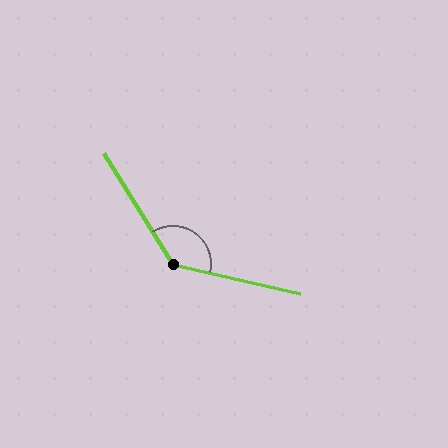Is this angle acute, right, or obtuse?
It is obtuse.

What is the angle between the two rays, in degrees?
Approximately 135 degrees.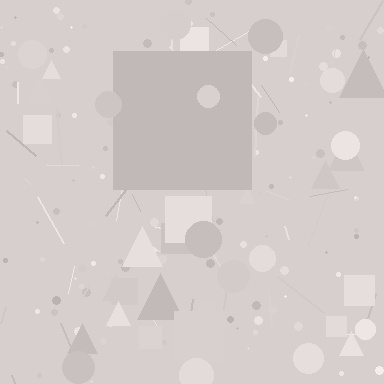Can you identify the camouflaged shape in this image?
The camouflaged shape is a square.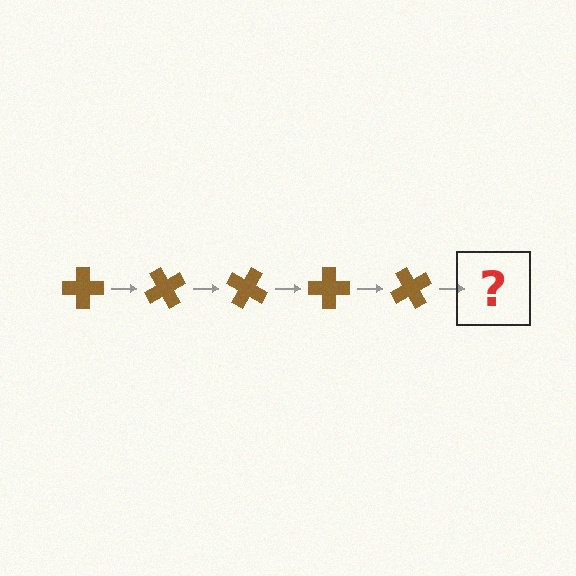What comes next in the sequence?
The next element should be a brown cross rotated 300 degrees.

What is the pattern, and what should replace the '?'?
The pattern is that the cross rotates 60 degrees each step. The '?' should be a brown cross rotated 300 degrees.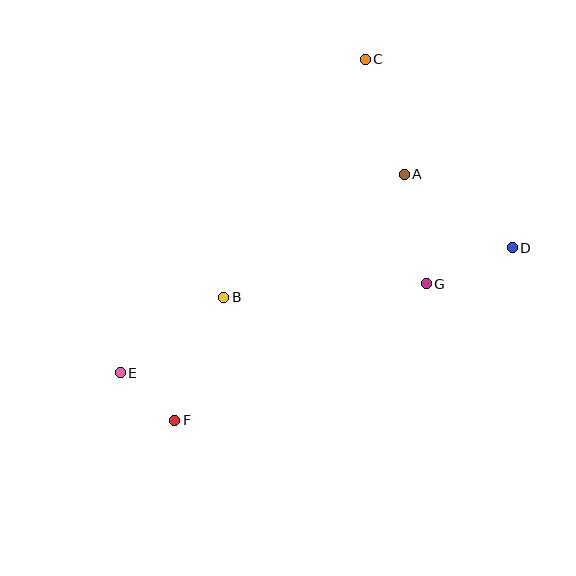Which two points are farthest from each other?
Points D and E are farthest from each other.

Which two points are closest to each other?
Points E and F are closest to each other.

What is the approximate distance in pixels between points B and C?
The distance between B and C is approximately 277 pixels.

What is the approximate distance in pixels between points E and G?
The distance between E and G is approximately 318 pixels.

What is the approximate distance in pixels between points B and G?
The distance between B and G is approximately 203 pixels.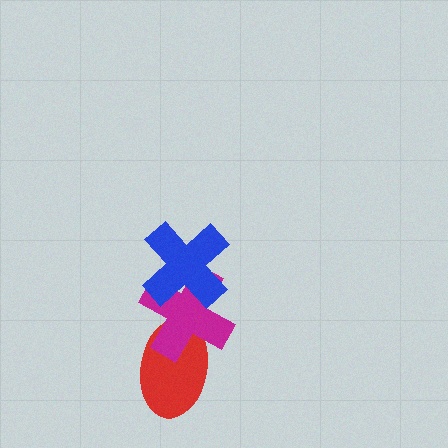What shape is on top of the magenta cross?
The blue cross is on top of the magenta cross.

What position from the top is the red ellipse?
The red ellipse is 3rd from the top.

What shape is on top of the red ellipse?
The magenta cross is on top of the red ellipse.